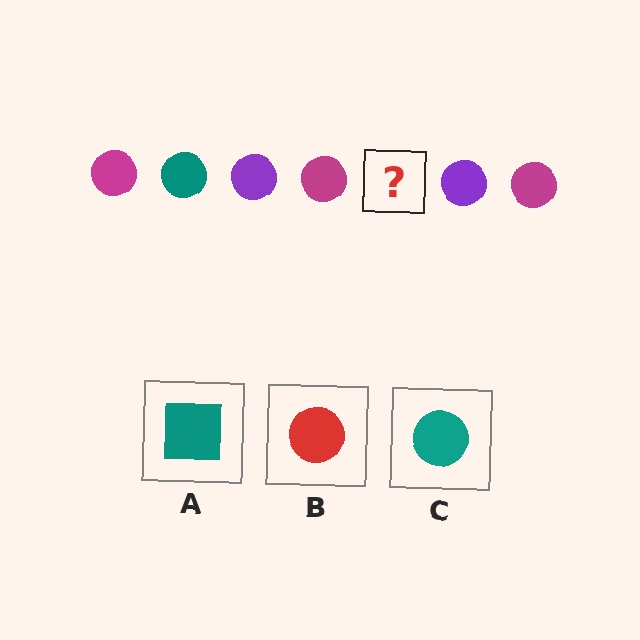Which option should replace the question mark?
Option C.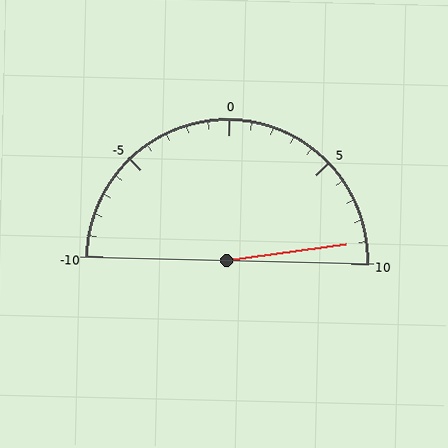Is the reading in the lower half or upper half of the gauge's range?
The reading is in the upper half of the range (-10 to 10).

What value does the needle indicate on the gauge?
The needle indicates approximately 9.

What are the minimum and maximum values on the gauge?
The gauge ranges from -10 to 10.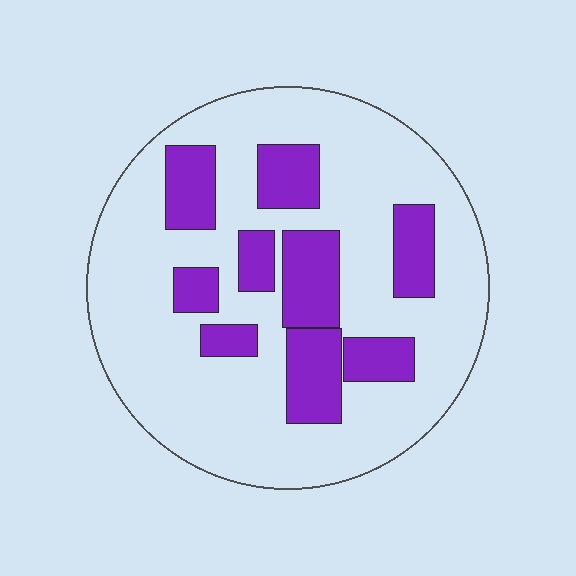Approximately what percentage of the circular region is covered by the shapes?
Approximately 25%.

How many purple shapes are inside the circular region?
9.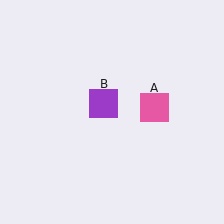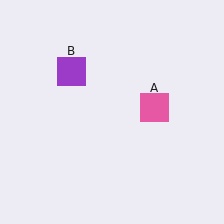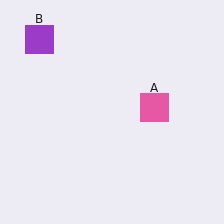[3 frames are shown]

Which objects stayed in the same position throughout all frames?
Pink square (object A) remained stationary.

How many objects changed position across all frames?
1 object changed position: purple square (object B).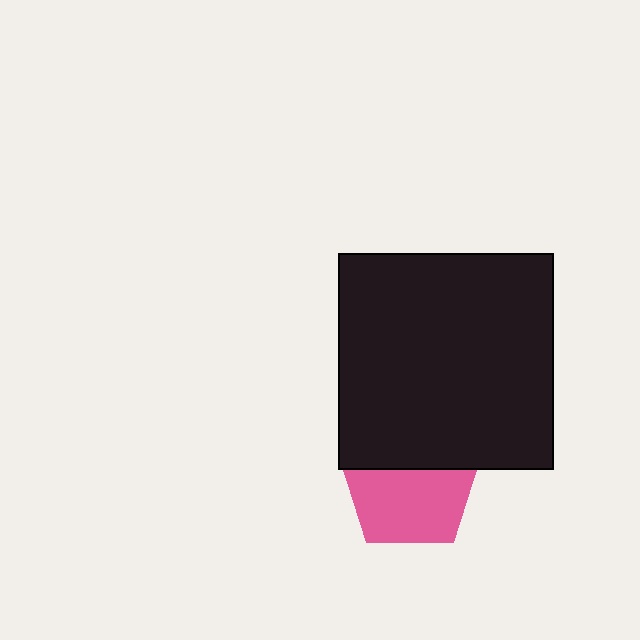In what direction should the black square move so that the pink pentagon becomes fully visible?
The black square should move up. That is the shortest direction to clear the overlap and leave the pink pentagon fully visible.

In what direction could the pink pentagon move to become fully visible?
The pink pentagon could move down. That would shift it out from behind the black square entirely.